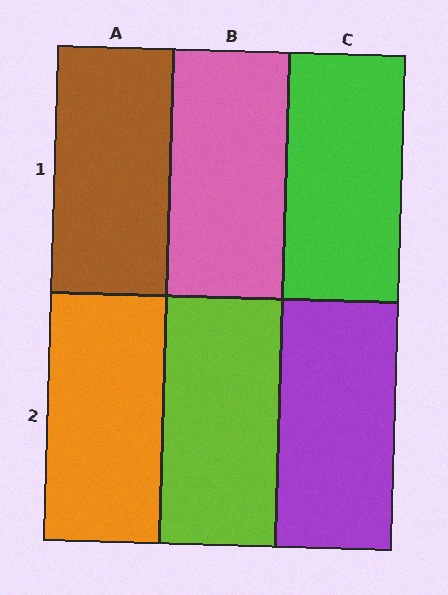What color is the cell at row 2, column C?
Purple.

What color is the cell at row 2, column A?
Orange.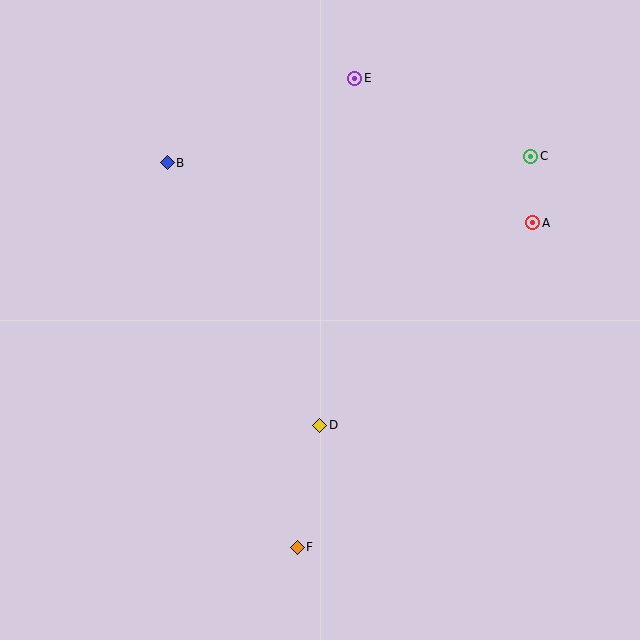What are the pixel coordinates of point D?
Point D is at (320, 425).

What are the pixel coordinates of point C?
Point C is at (531, 156).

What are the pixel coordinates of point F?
Point F is at (297, 547).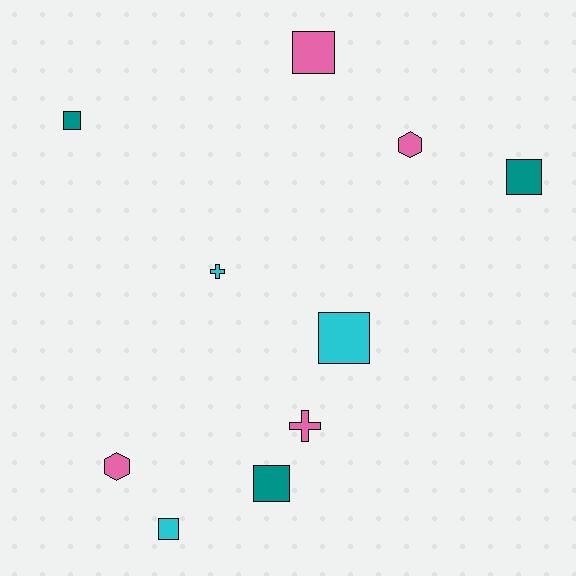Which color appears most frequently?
Pink, with 4 objects.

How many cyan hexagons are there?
There are no cyan hexagons.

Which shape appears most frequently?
Square, with 6 objects.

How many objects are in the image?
There are 10 objects.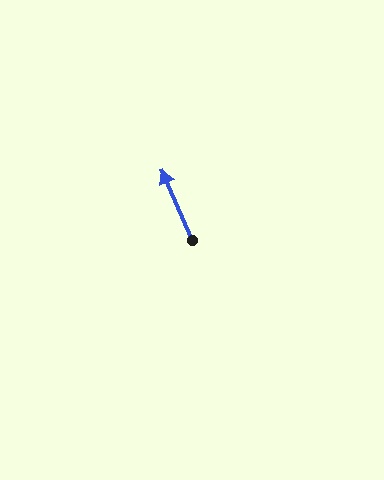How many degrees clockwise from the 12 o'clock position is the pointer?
Approximately 337 degrees.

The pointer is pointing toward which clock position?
Roughly 11 o'clock.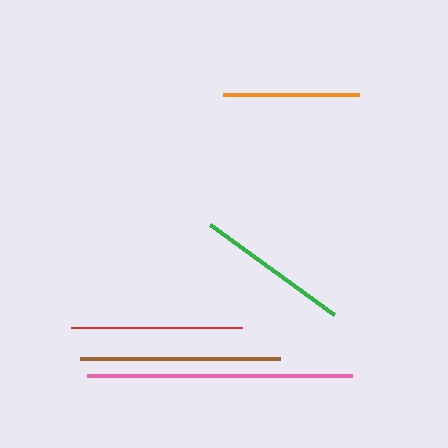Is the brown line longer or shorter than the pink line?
The pink line is longer than the brown line.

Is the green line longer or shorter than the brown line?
The brown line is longer than the green line.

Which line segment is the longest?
The pink line is the longest at approximately 265 pixels.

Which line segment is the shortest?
The orange line is the shortest at approximately 136 pixels.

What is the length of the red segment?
The red segment is approximately 170 pixels long.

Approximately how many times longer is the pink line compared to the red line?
The pink line is approximately 1.6 times the length of the red line.